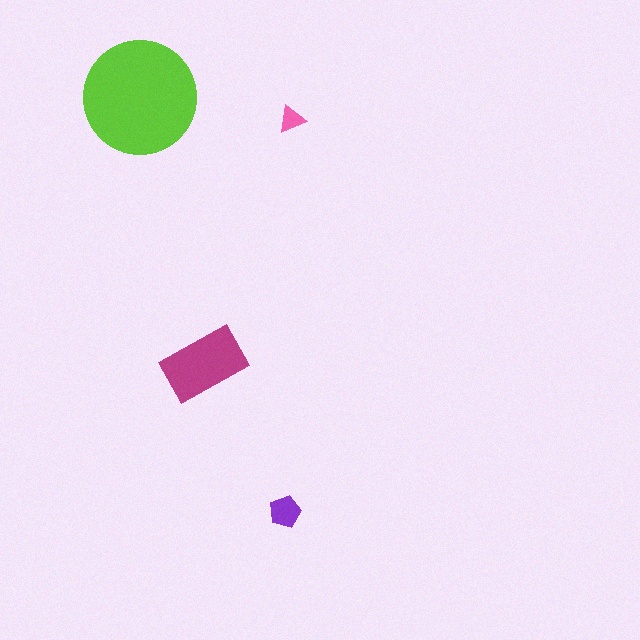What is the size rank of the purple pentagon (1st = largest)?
3rd.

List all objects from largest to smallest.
The lime circle, the magenta rectangle, the purple pentagon, the pink triangle.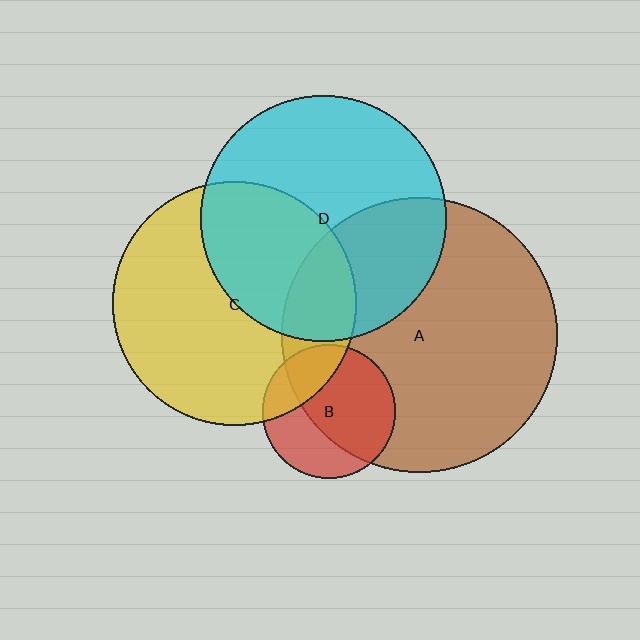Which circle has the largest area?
Circle A (brown).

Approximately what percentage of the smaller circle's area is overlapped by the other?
Approximately 25%.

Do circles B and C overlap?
Yes.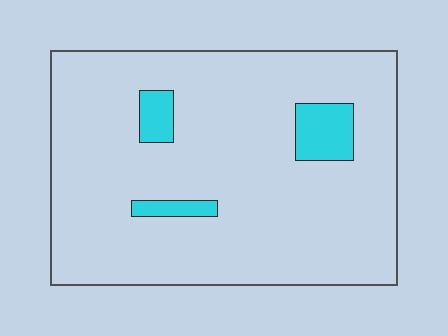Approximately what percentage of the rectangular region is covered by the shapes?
Approximately 10%.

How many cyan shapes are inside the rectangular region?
3.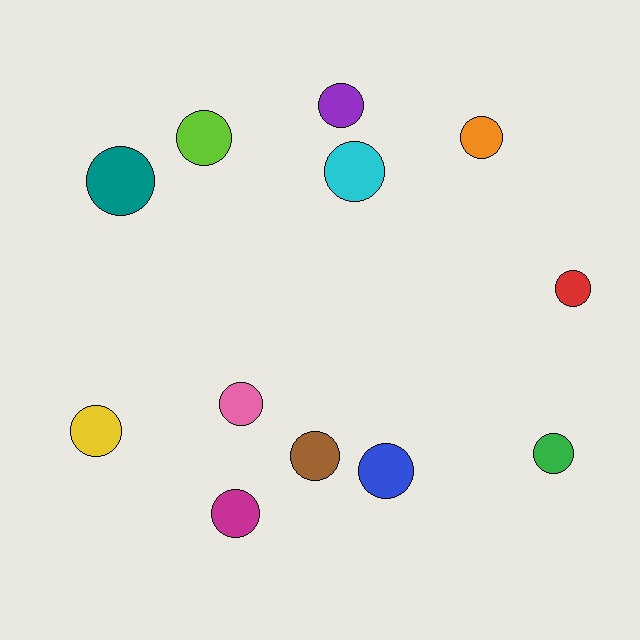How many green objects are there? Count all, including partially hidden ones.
There is 1 green object.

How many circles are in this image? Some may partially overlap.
There are 12 circles.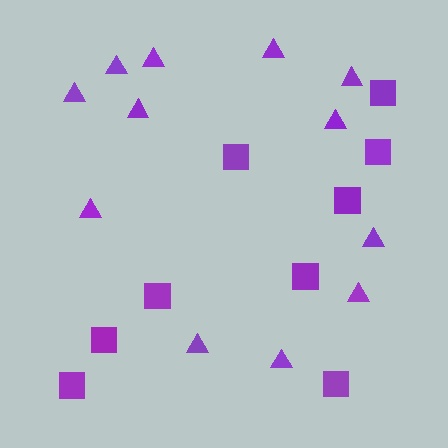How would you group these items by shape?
There are 2 groups: one group of squares (9) and one group of triangles (12).